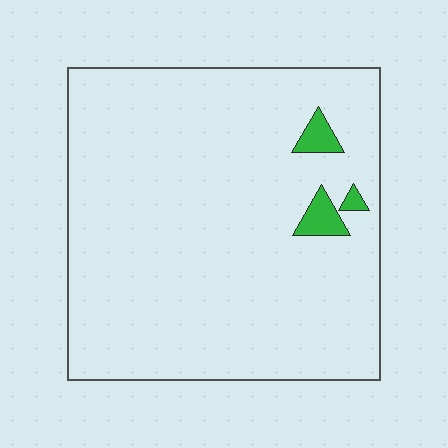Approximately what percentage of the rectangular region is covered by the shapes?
Approximately 5%.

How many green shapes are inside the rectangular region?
3.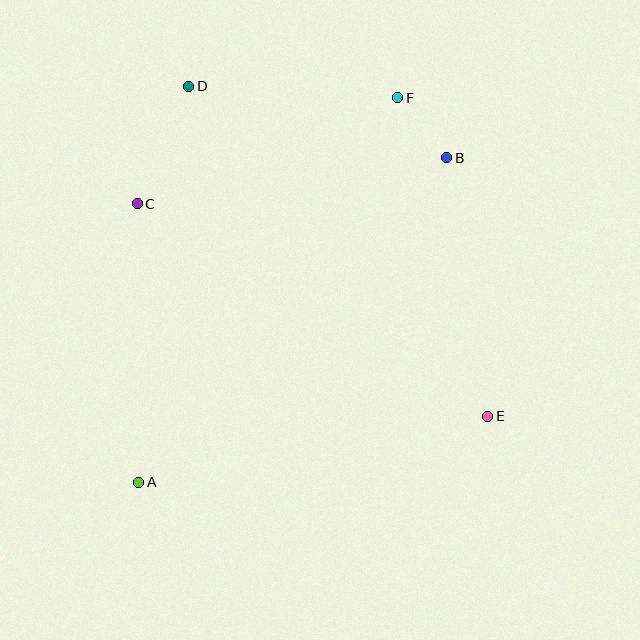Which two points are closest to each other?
Points B and F are closest to each other.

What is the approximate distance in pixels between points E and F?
The distance between E and F is approximately 331 pixels.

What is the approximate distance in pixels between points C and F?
The distance between C and F is approximately 282 pixels.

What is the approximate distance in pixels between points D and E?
The distance between D and E is approximately 446 pixels.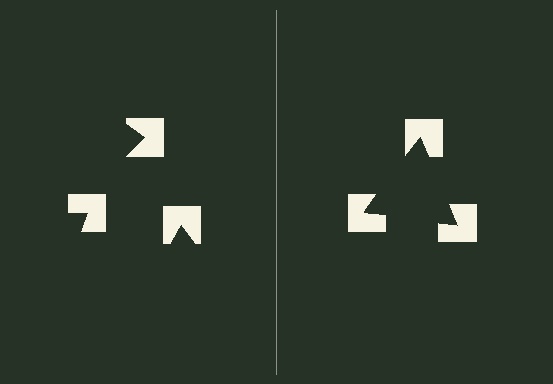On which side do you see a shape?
An illusory triangle appears on the right side. On the left side the wedge cuts are rotated, so no coherent shape forms.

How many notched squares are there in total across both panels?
6 — 3 on each side.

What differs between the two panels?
The notched squares are positioned identically on both sides; only the wedge orientations differ. On the right they align to a triangle; on the left they are misaligned.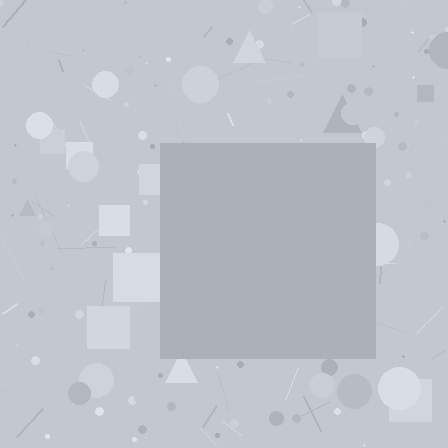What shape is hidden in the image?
A square is hidden in the image.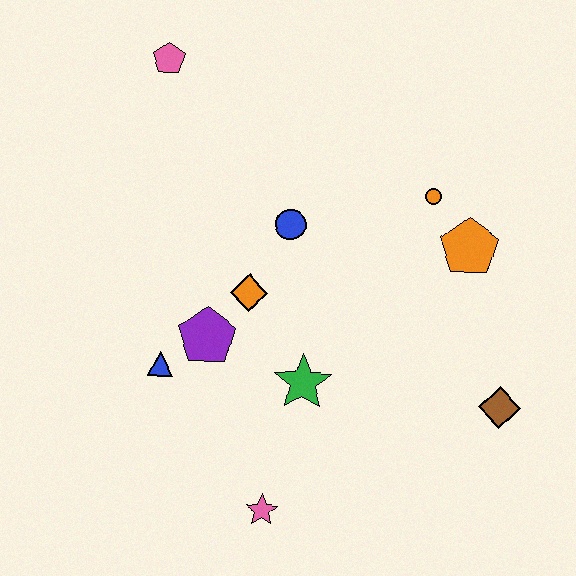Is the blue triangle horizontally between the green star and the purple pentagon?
No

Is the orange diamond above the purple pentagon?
Yes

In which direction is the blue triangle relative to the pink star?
The blue triangle is above the pink star.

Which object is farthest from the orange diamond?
The brown diamond is farthest from the orange diamond.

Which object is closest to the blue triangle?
The purple pentagon is closest to the blue triangle.